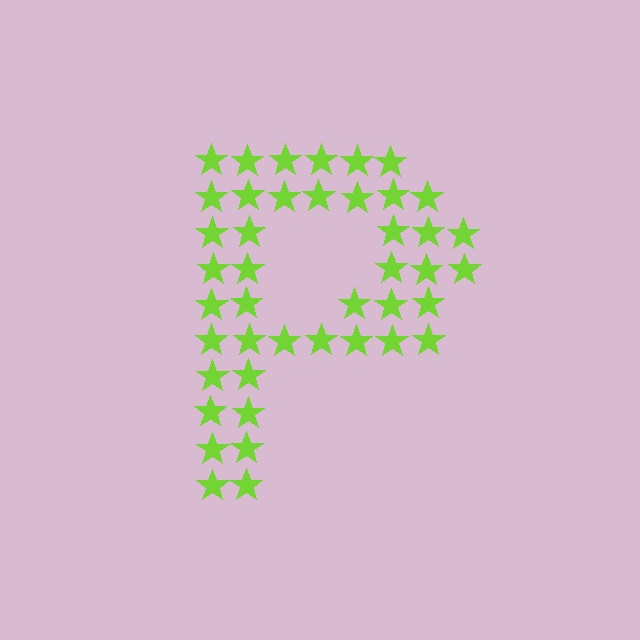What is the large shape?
The large shape is the letter P.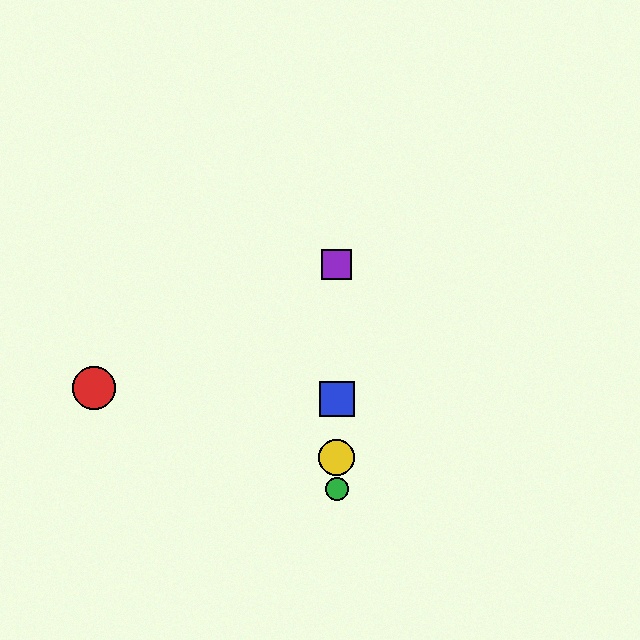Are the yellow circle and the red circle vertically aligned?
No, the yellow circle is at x≈337 and the red circle is at x≈94.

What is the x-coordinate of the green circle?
The green circle is at x≈337.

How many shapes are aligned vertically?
4 shapes (the blue square, the green circle, the yellow circle, the purple square) are aligned vertically.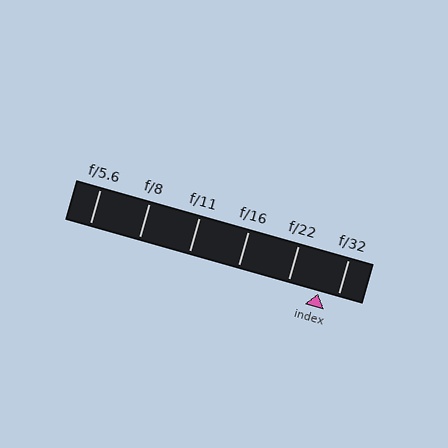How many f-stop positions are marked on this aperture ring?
There are 6 f-stop positions marked.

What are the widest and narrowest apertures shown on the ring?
The widest aperture shown is f/5.6 and the narrowest is f/32.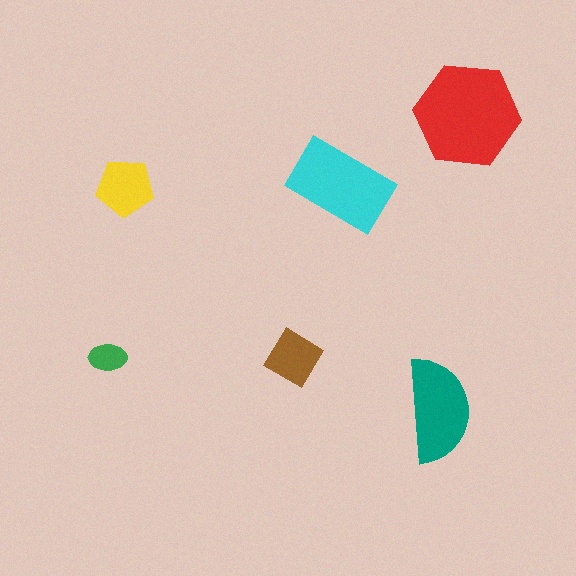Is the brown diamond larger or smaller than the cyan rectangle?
Smaller.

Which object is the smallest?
The green ellipse.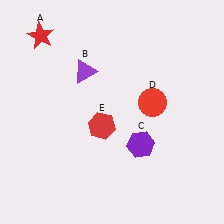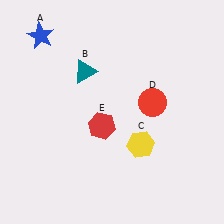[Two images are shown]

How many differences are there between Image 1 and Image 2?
There are 3 differences between the two images.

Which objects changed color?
A changed from red to blue. B changed from purple to teal. C changed from purple to yellow.